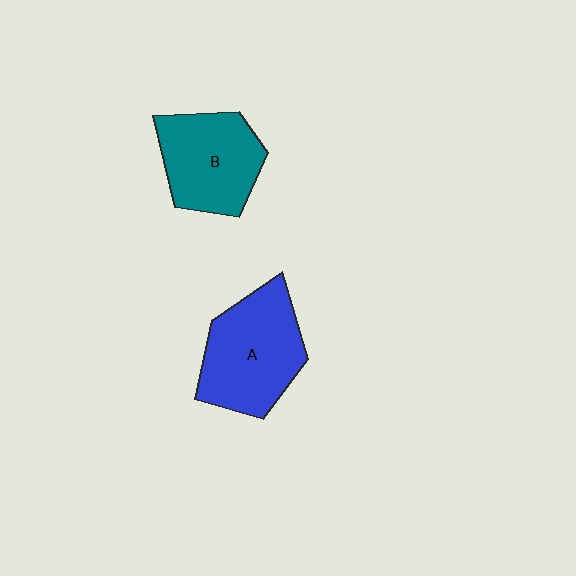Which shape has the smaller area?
Shape B (teal).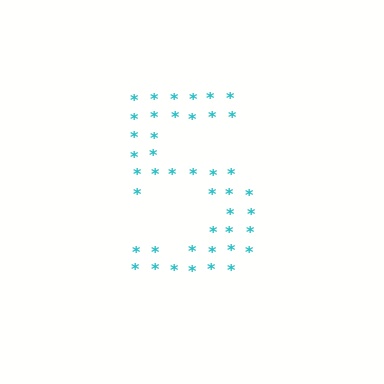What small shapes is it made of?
It is made of small asterisks.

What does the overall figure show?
The overall figure shows the digit 5.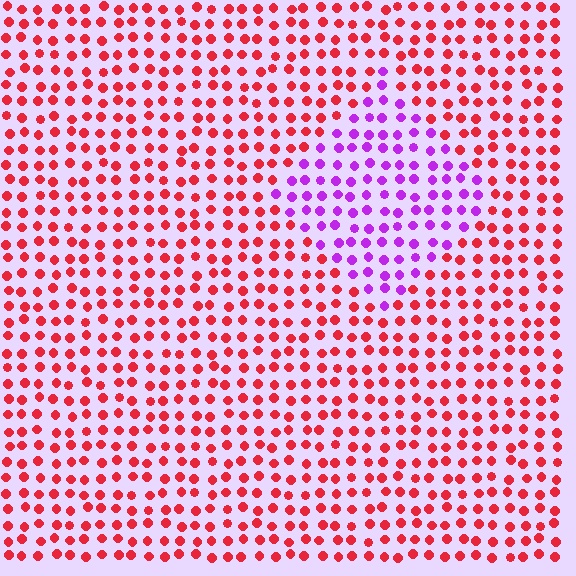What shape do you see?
I see a diamond.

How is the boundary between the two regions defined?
The boundary is defined purely by a slight shift in hue (about 66 degrees). Spacing, size, and orientation are identical on both sides.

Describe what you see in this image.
The image is filled with small red elements in a uniform arrangement. A diamond-shaped region is visible where the elements are tinted to a slightly different hue, forming a subtle color boundary.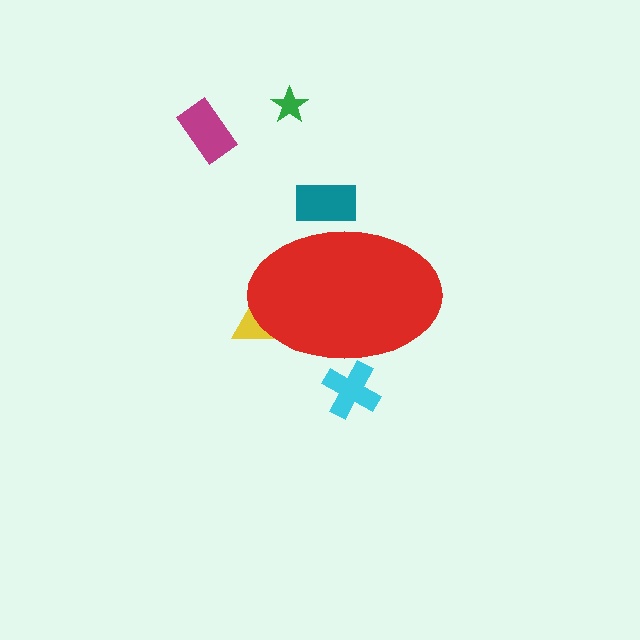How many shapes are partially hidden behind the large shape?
3 shapes are partially hidden.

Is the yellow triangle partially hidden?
Yes, the yellow triangle is partially hidden behind the red ellipse.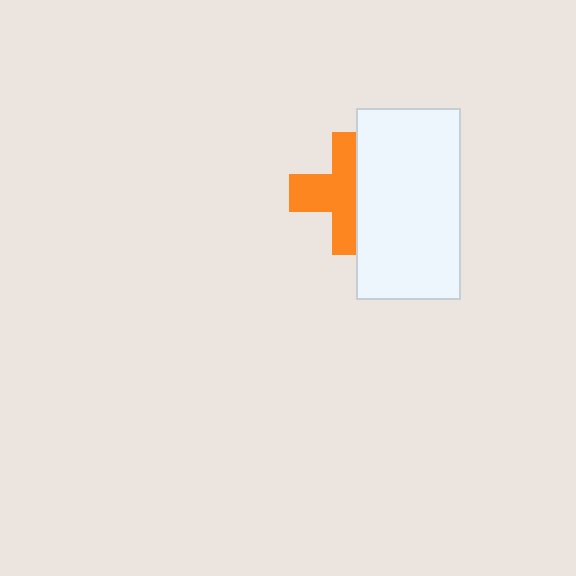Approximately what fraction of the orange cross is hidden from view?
Roughly 42% of the orange cross is hidden behind the white rectangle.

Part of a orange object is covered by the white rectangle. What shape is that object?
It is a cross.